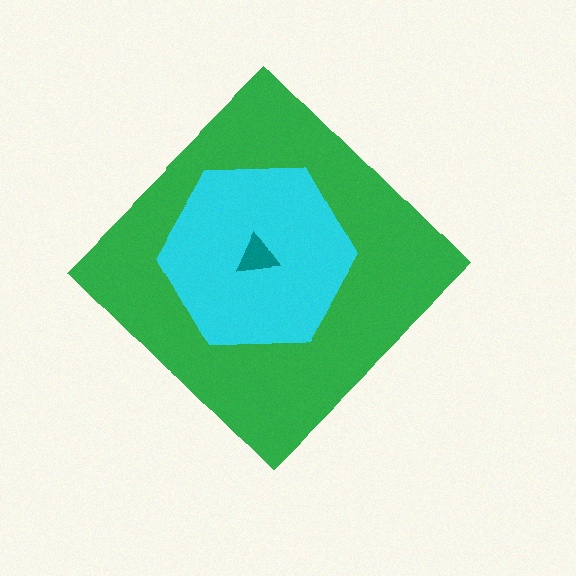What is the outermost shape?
The green diamond.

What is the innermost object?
The teal triangle.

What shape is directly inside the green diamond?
The cyan hexagon.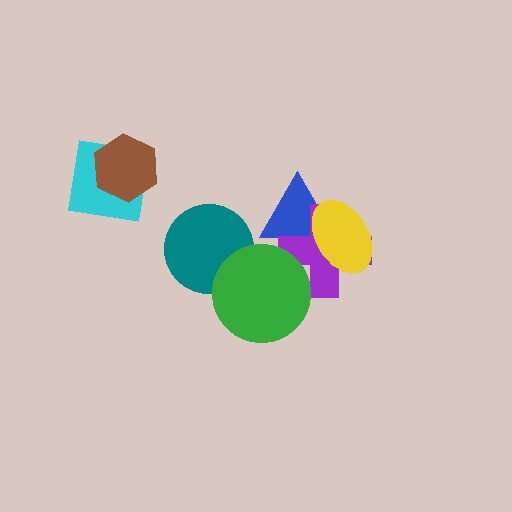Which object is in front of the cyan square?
The brown hexagon is in front of the cyan square.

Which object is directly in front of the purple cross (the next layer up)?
The yellow ellipse is directly in front of the purple cross.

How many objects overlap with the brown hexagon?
1 object overlaps with the brown hexagon.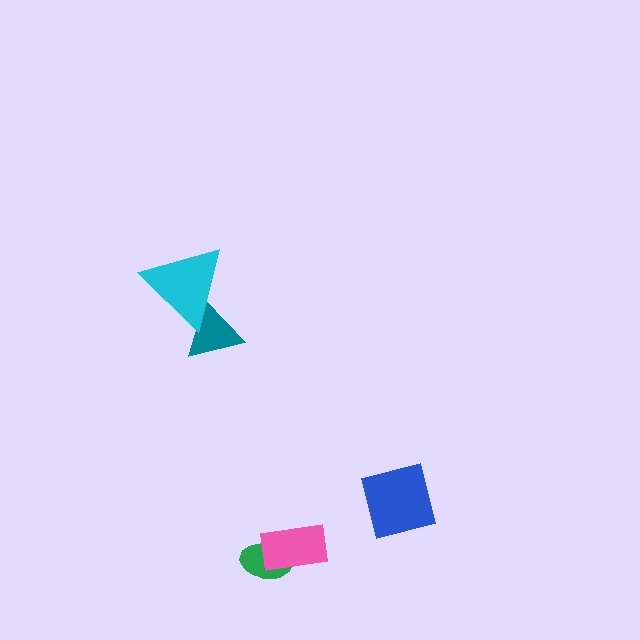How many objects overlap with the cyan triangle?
1 object overlaps with the cyan triangle.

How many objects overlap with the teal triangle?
1 object overlaps with the teal triangle.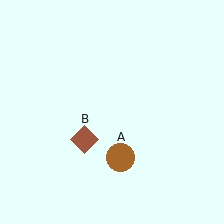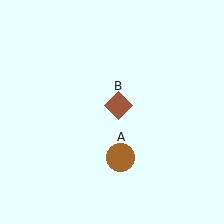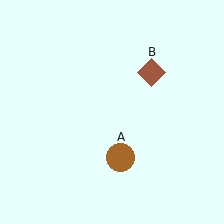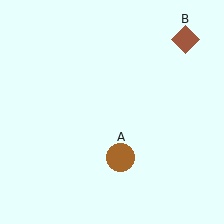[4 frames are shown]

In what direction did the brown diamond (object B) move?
The brown diamond (object B) moved up and to the right.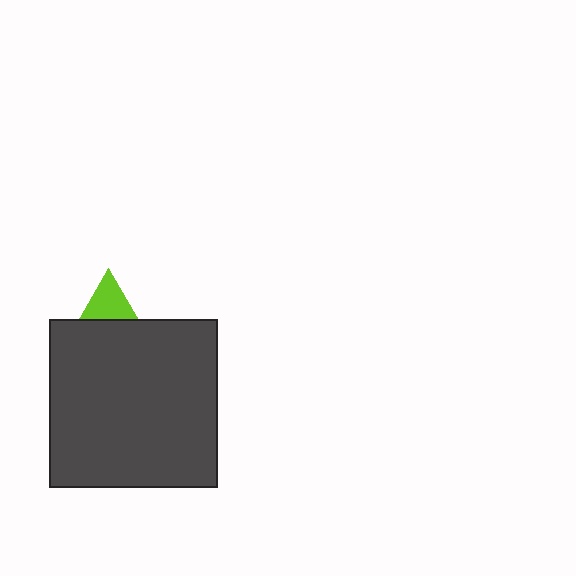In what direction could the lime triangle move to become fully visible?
The lime triangle could move up. That would shift it out from behind the dark gray square entirely.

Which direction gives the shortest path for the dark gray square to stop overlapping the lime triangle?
Moving down gives the shortest separation.